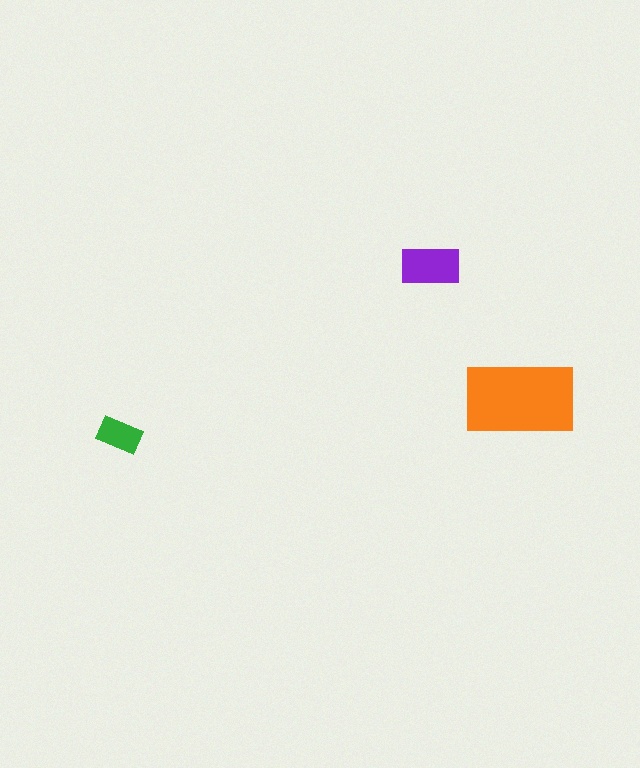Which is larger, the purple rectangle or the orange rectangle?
The orange one.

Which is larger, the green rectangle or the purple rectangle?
The purple one.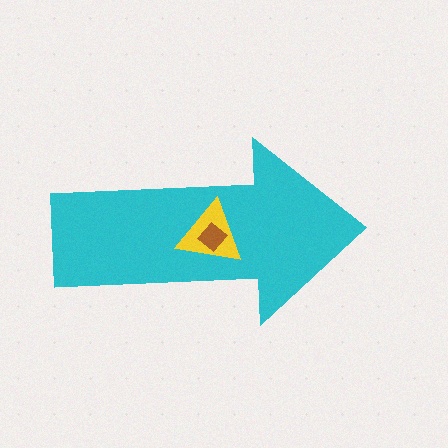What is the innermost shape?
The brown diamond.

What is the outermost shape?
The cyan arrow.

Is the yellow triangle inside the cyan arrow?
Yes.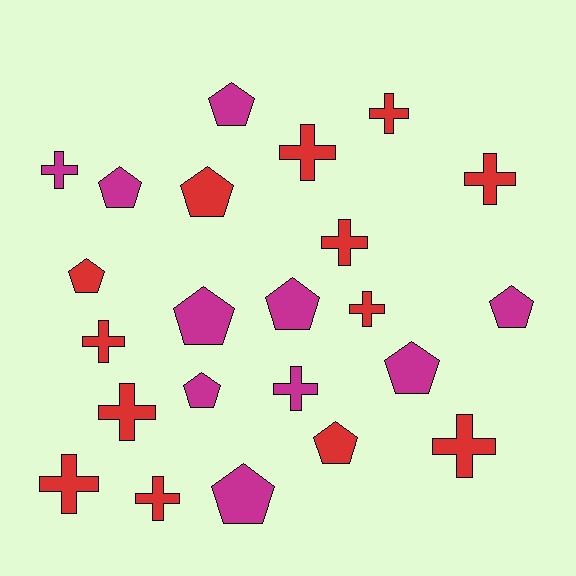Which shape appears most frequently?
Cross, with 12 objects.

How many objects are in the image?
There are 23 objects.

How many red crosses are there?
There are 10 red crosses.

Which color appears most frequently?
Red, with 13 objects.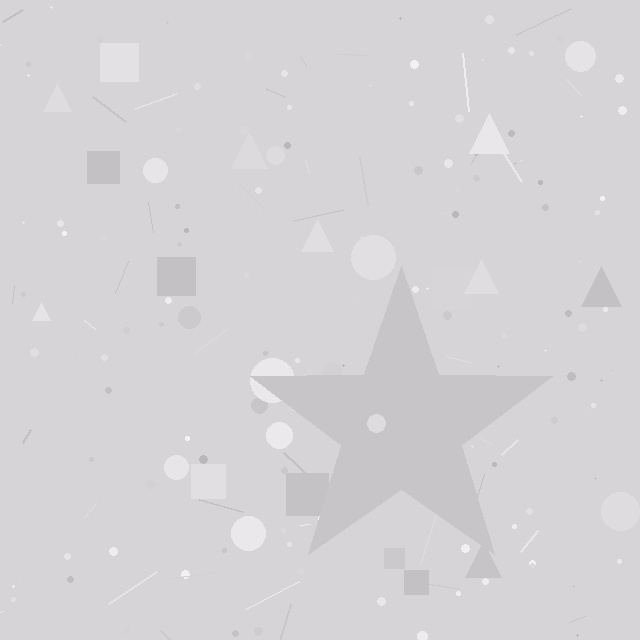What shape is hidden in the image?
A star is hidden in the image.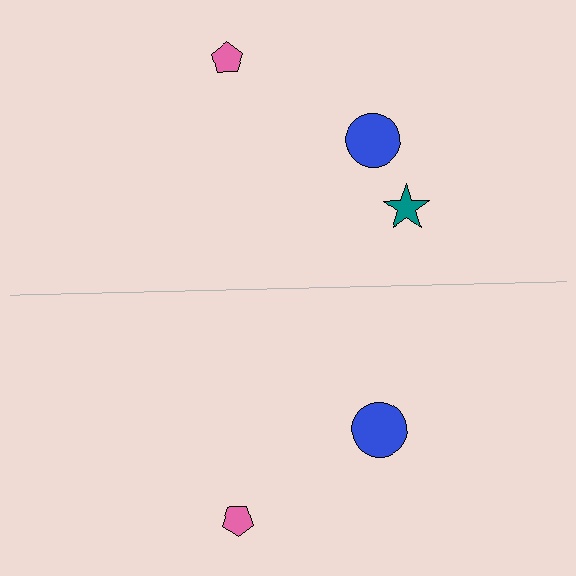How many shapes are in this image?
There are 5 shapes in this image.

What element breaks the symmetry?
A teal star is missing from the bottom side.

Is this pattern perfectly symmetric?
No, the pattern is not perfectly symmetric. A teal star is missing from the bottom side.